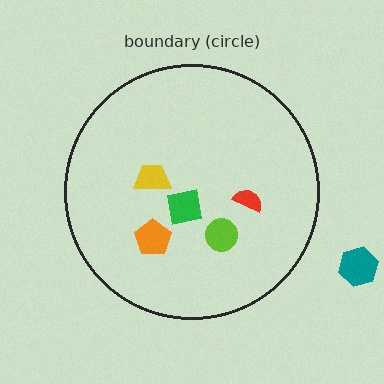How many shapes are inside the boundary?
5 inside, 1 outside.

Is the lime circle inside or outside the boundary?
Inside.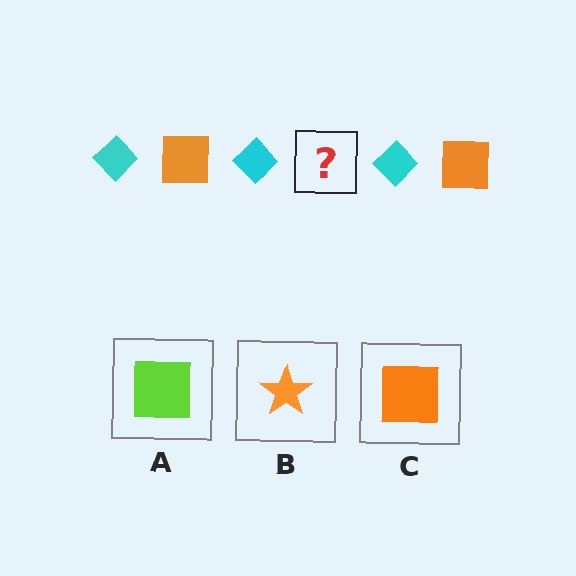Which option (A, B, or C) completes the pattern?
C.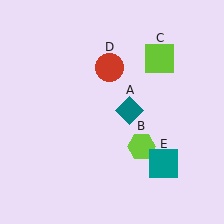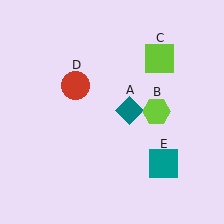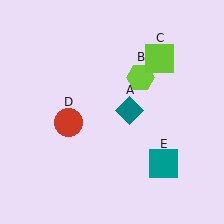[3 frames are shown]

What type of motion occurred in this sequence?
The lime hexagon (object B), red circle (object D) rotated counterclockwise around the center of the scene.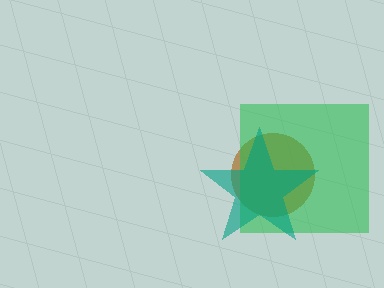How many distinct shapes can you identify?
There are 3 distinct shapes: a brown circle, a green square, a teal star.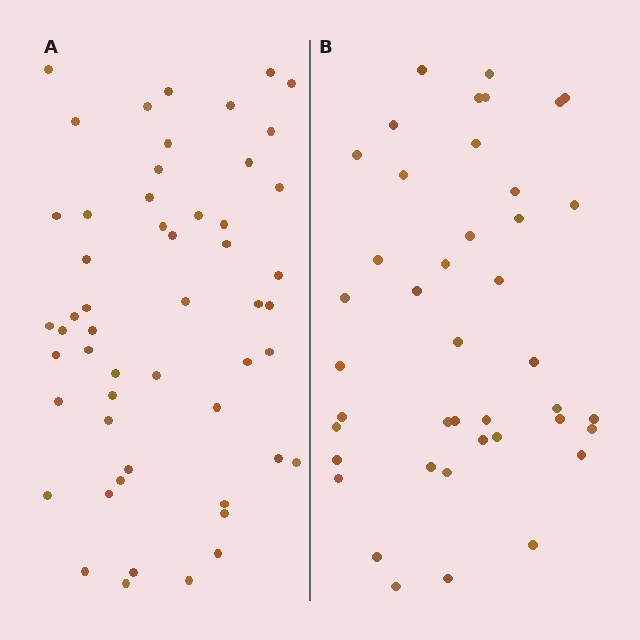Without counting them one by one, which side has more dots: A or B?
Region A (the left region) has more dots.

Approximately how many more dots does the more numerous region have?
Region A has roughly 12 or so more dots than region B.